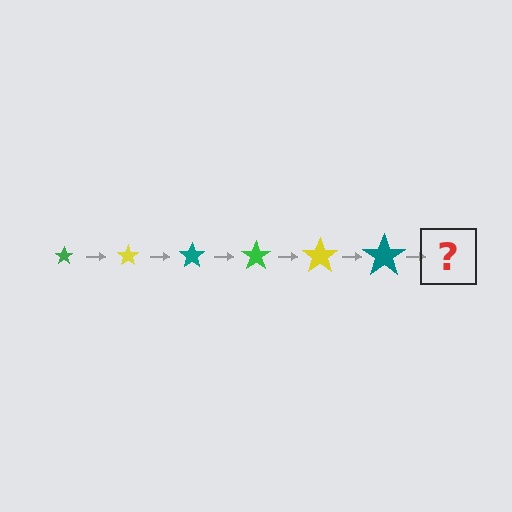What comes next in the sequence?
The next element should be a green star, larger than the previous one.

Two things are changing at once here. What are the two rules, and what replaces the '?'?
The two rules are that the star grows larger each step and the color cycles through green, yellow, and teal. The '?' should be a green star, larger than the previous one.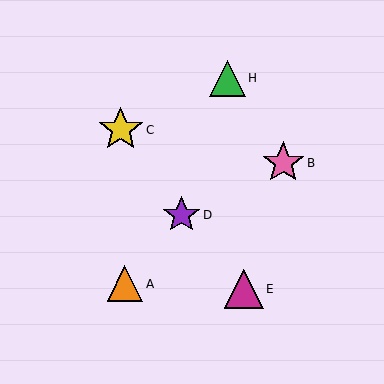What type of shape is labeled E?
Shape E is a magenta triangle.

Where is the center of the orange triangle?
The center of the orange triangle is at (125, 284).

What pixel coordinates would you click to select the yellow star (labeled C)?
Click at (121, 130) to select the yellow star C.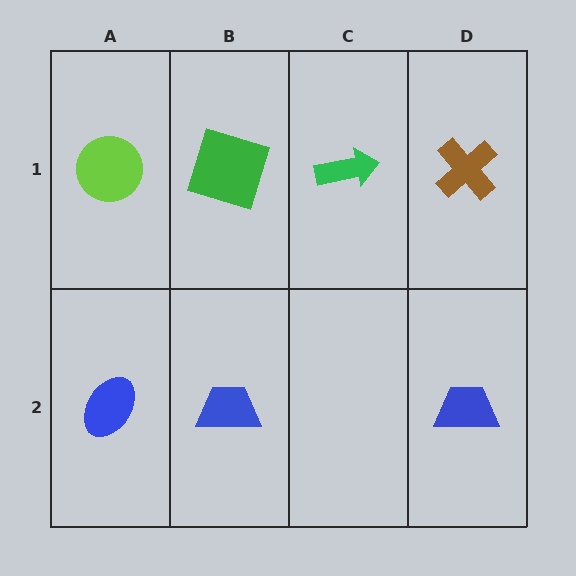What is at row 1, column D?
A brown cross.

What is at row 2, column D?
A blue trapezoid.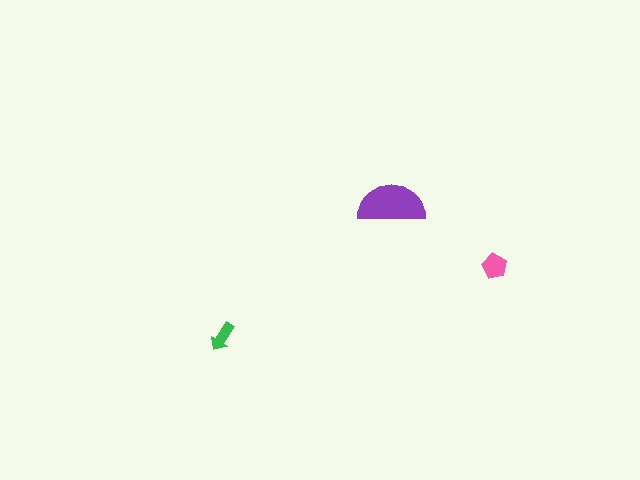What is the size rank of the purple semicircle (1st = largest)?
1st.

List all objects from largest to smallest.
The purple semicircle, the pink pentagon, the green arrow.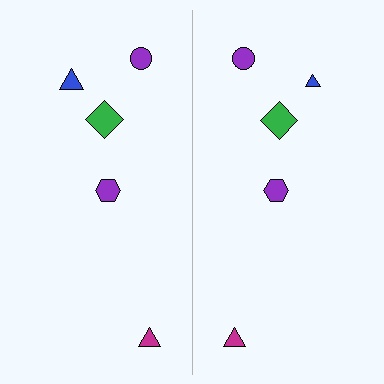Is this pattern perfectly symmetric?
No, the pattern is not perfectly symmetric. The blue triangle on the right side has a different size than its mirror counterpart.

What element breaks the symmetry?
The blue triangle on the right side has a different size than its mirror counterpart.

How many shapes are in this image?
There are 10 shapes in this image.